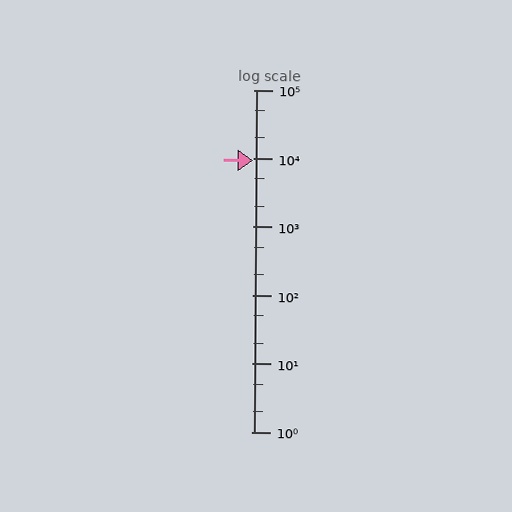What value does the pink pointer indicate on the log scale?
The pointer indicates approximately 9300.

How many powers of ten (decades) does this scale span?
The scale spans 5 decades, from 1 to 100000.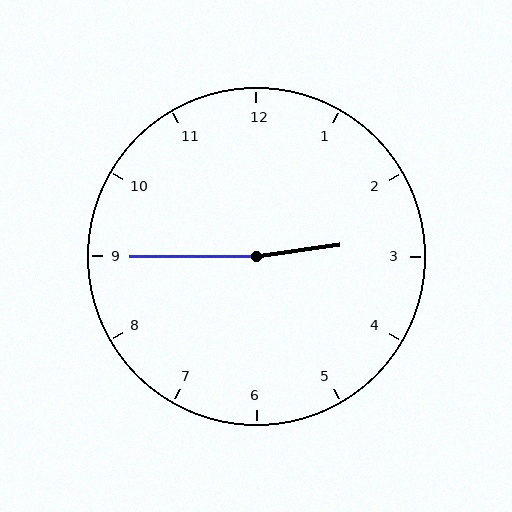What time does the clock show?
2:45.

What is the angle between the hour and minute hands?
Approximately 172 degrees.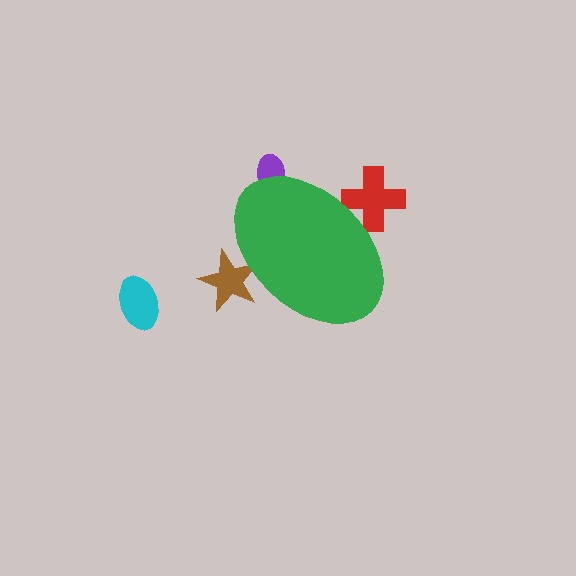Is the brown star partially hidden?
Yes, the brown star is partially hidden behind the green ellipse.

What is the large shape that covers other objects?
A green ellipse.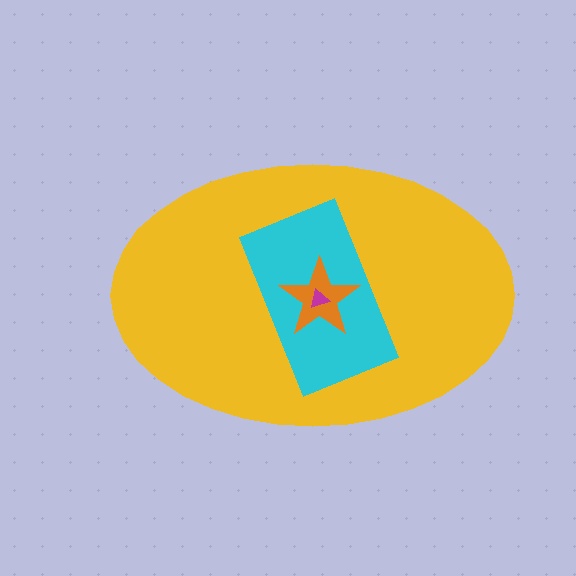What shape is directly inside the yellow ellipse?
The cyan rectangle.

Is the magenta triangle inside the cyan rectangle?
Yes.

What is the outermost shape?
The yellow ellipse.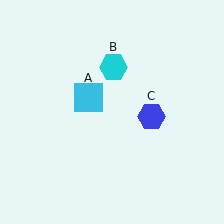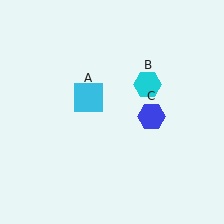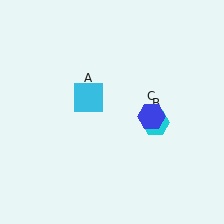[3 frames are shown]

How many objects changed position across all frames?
1 object changed position: cyan hexagon (object B).